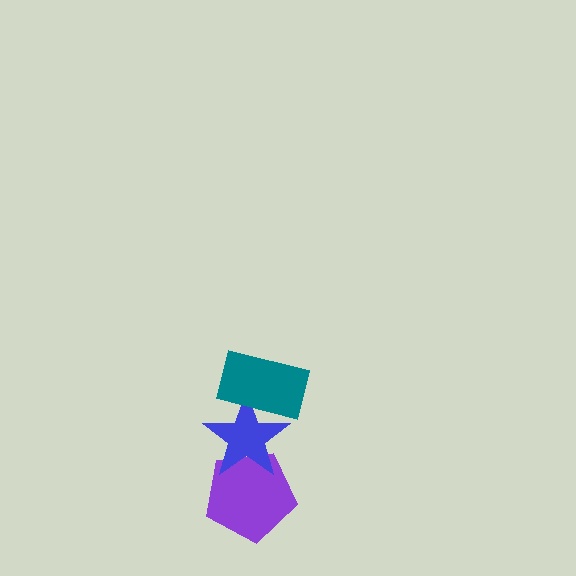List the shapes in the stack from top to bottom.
From top to bottom: the teal rectangle, the blue star, the purple pentagon.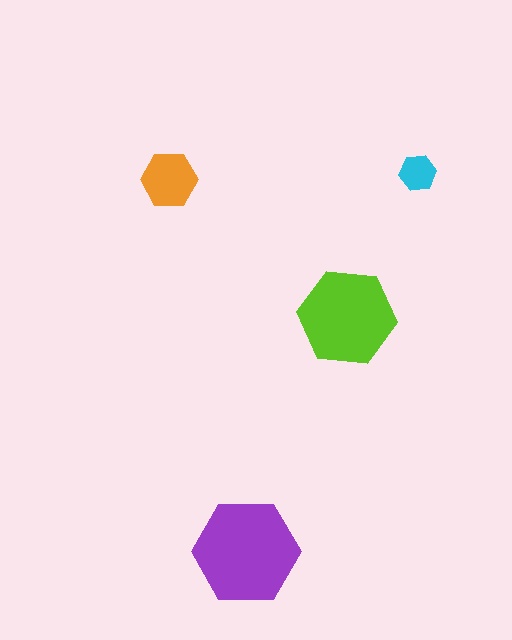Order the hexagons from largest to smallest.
the purple one, the lime one, the orange one, the cyan one.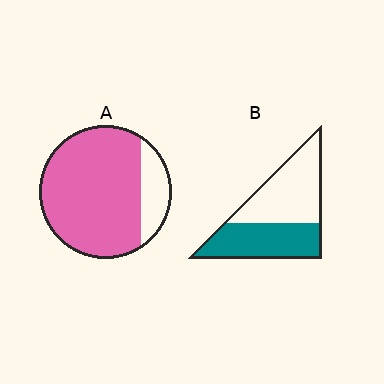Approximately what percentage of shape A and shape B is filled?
A is approximately 80% and B is approximately 45%.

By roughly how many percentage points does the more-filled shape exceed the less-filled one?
By roughly 35 percentage points (A over B).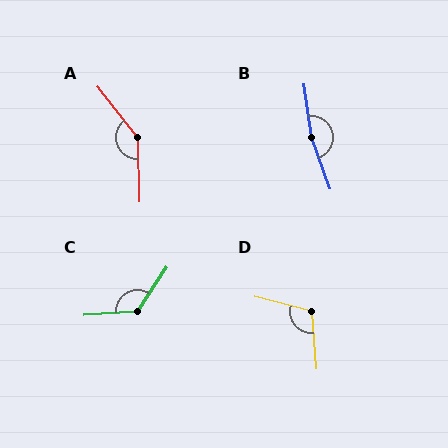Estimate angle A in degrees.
Approximately 143 degrees.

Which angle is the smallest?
D, at approximately 109 degrees.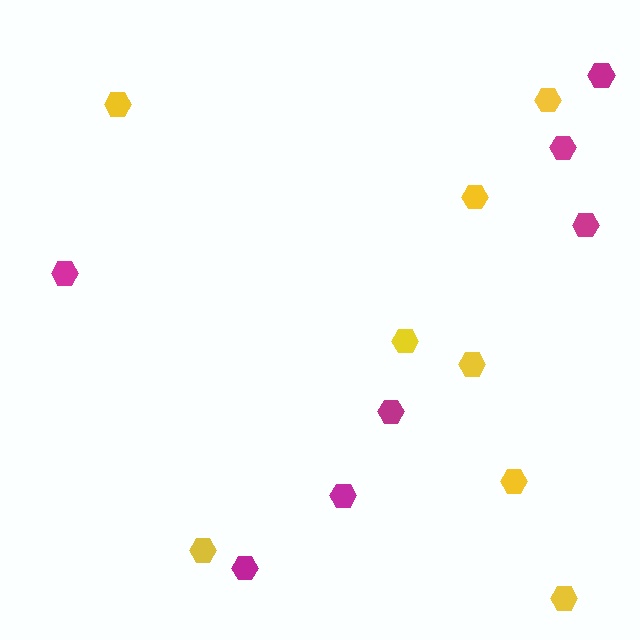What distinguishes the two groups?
There are 2 groups: one group of magenta hexagons (7) and one group of yellow hexagons (8).